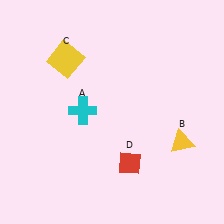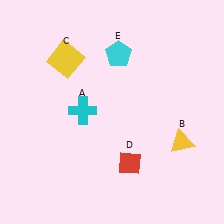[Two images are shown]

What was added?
A cyan pentagon (E) was added in Image 2.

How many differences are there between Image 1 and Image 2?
There is 1 difference between the two images.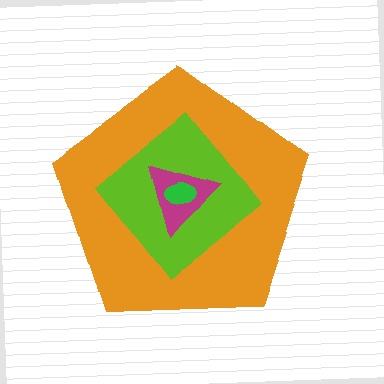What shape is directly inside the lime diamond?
The magenta triangle.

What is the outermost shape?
The orange pentagon.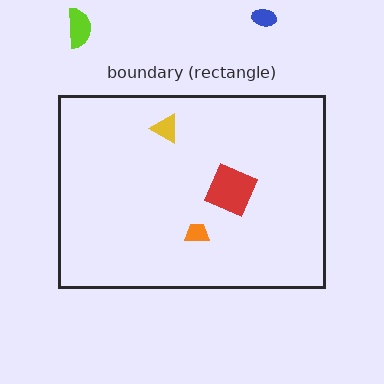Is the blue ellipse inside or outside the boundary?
Outside.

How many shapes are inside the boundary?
3 inside, 2 outside.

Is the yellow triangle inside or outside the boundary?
Inside.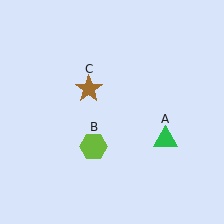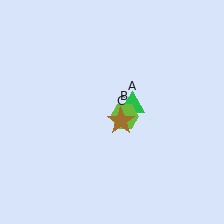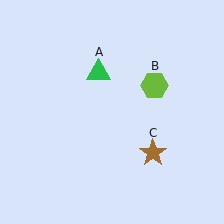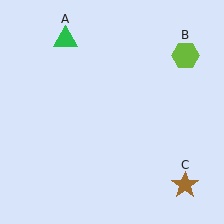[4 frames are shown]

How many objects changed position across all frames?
3 objects changed position: green triangle (object A), lime hexagon (object B), brown star (object C).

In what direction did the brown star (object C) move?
The brown star (object C) moved down and to the right.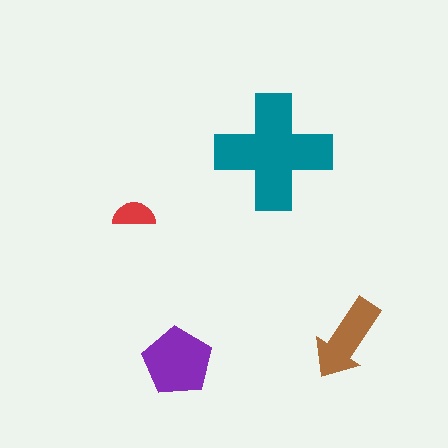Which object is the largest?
The teal cross.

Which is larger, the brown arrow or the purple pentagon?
The purple pentagon.